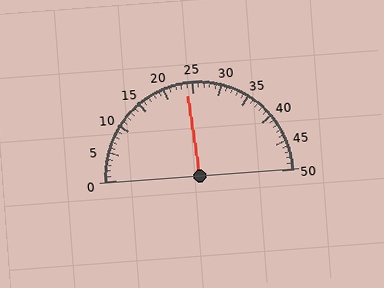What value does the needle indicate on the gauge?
The needle indicates approximately 24.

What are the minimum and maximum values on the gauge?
The gauge ranges from 0 to 50.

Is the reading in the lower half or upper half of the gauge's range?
The reading is in the lower half of the range (0 to 50).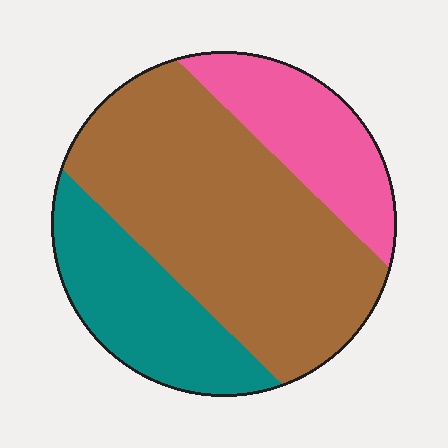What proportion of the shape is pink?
Pink takes up about one fifth (1/5) of the shape.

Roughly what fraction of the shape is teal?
Teal covers roughly 25% of the shape.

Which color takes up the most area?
Brown, at roughly 55%.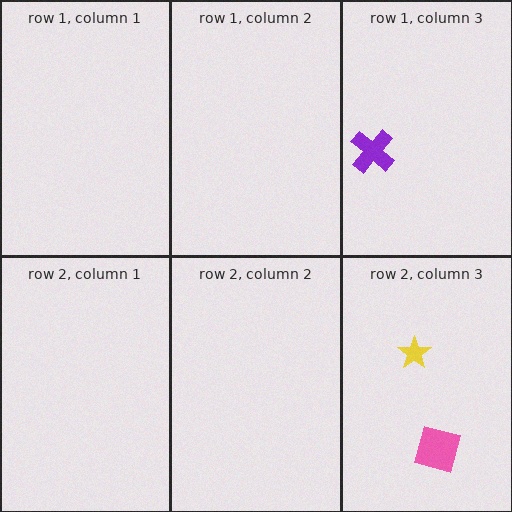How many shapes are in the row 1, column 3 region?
1.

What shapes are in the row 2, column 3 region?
The yellow star, the pink diamond.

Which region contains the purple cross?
The row 1, column 3 region.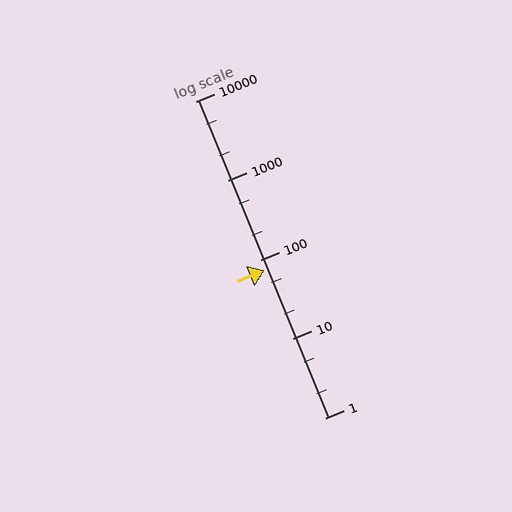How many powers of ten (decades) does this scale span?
The scale spans 4 decades, from 1 to 10000.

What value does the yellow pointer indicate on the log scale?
The pointer indicates approximately 73.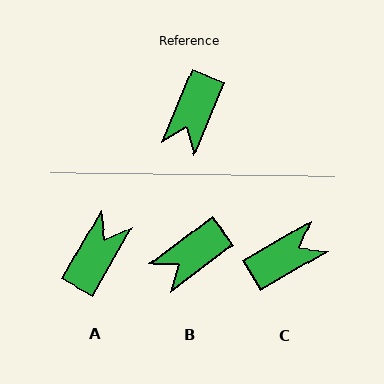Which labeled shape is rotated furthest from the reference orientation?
A, about 173 degrees away.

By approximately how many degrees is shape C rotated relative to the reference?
Approximately 143 degrees counter-clockwise.